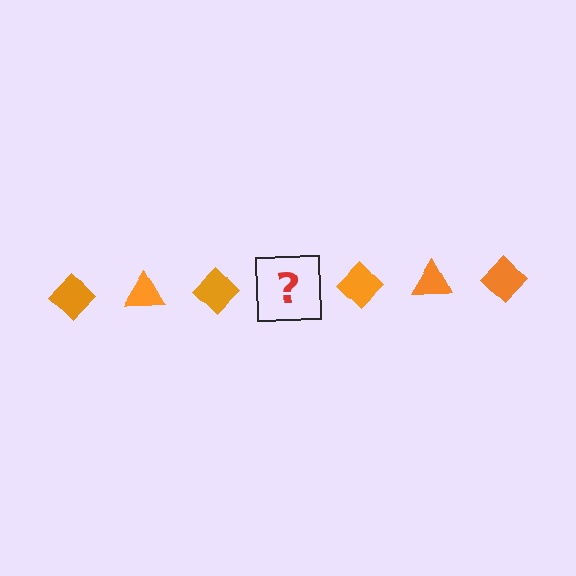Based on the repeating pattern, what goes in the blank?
The blank should be an orange triangle.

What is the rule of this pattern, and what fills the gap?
The rule is that the pattern cycles through diamond, triangle shapes in orange. The gap should be filled with an orange triangle.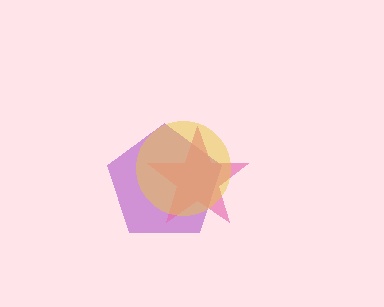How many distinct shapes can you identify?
There are 3 distinct shapes: a purple pentagon, a pink star, a yellow circle.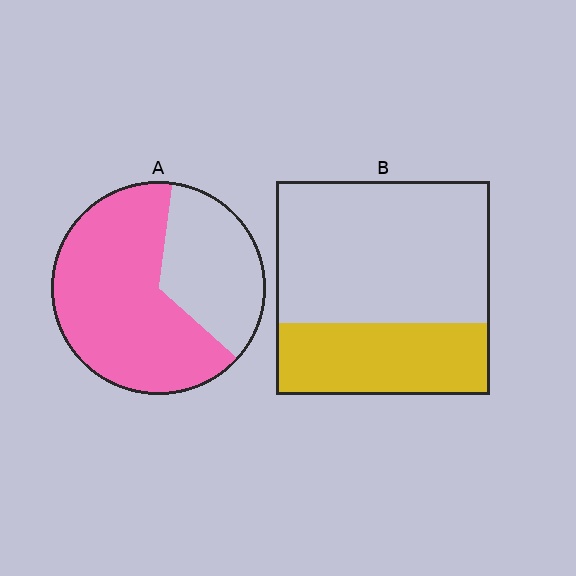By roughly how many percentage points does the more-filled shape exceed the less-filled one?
By roughly 30 percentage points (A over B).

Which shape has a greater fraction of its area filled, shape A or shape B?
Shape A.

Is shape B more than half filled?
No.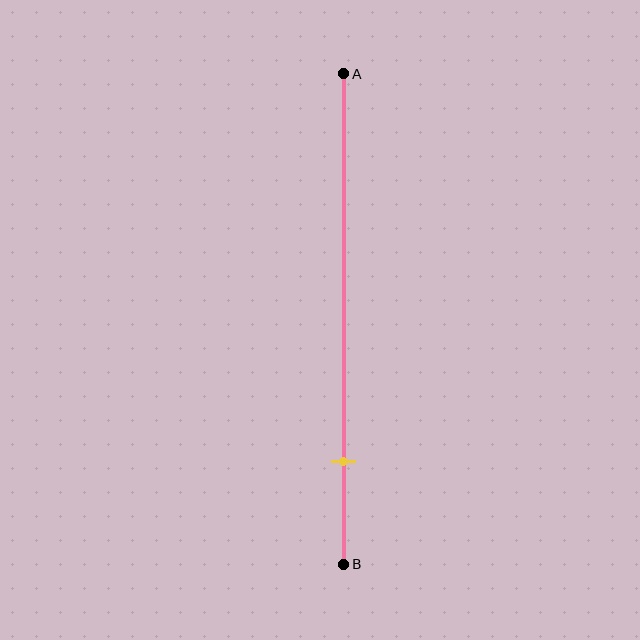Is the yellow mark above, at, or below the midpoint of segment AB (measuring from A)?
The yellow mark is below the midpoint of segment AB.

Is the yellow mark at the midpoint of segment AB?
No, the mark is at about 80% from A, not at the 50% midpoint.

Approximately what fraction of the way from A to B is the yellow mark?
The yellow mark is approximately 80% of the way from A to B.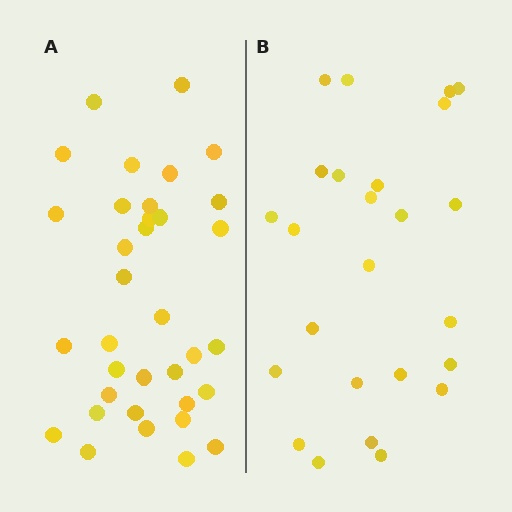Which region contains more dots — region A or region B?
Region A (the left region) has more dots.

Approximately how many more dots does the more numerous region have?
Region A has roughly 10 or so more dots than region B.